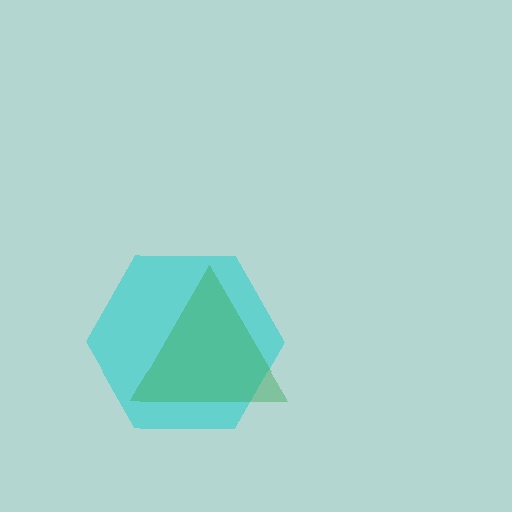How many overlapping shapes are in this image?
There are 2 overlapping shapes in the image.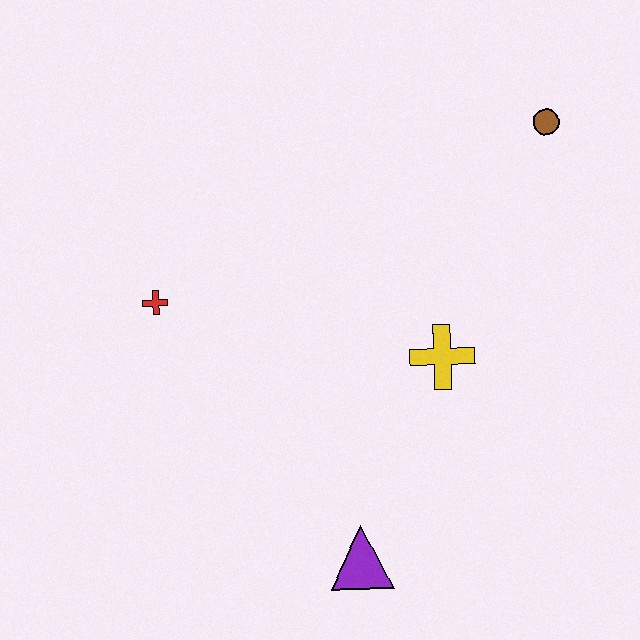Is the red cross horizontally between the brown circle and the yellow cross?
No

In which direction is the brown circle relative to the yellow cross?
The brown circle is above the yellow cross.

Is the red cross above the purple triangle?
Yes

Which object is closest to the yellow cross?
The purple triangle is closest to the yellow cross.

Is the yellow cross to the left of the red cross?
No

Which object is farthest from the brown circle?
The purple triangle is farthest from the brown circle.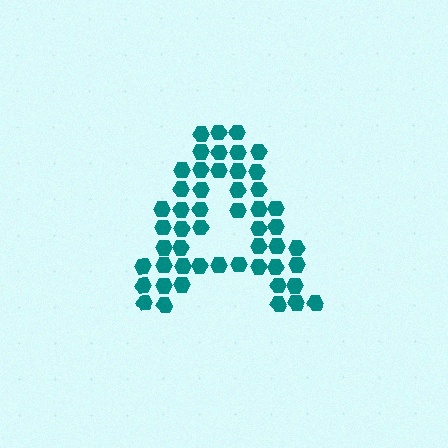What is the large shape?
The large shape is the letter A.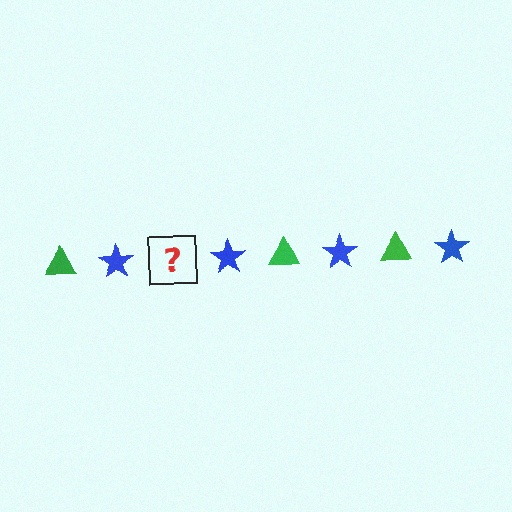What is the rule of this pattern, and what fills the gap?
The rule is that the pattern alternates between green triangle and blue star. The gap should be filled with a green triangle.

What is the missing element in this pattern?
The missing element is a green triangle.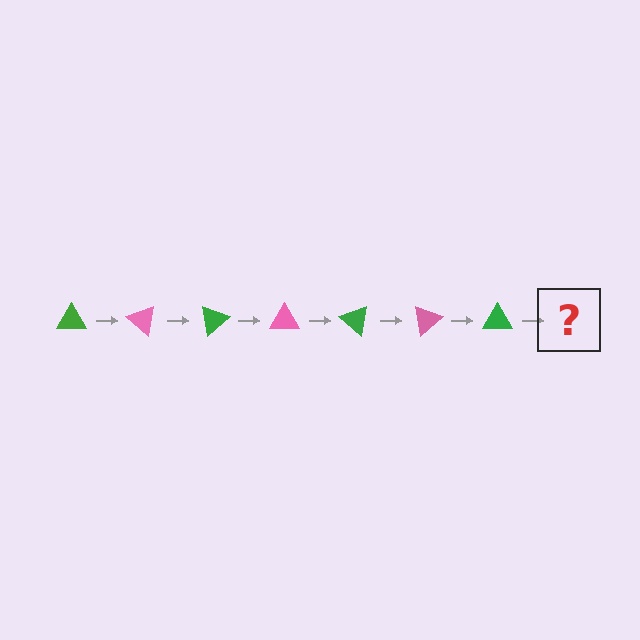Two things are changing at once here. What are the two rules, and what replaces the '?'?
The two rules are that it rotates 40 degrees each step and the color cycles through green and pink. The '?' should be a pink triangle, rotated 280 degrees from the start.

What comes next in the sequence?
The next element should be a pink triangle, rotated 280 degrees from the start.